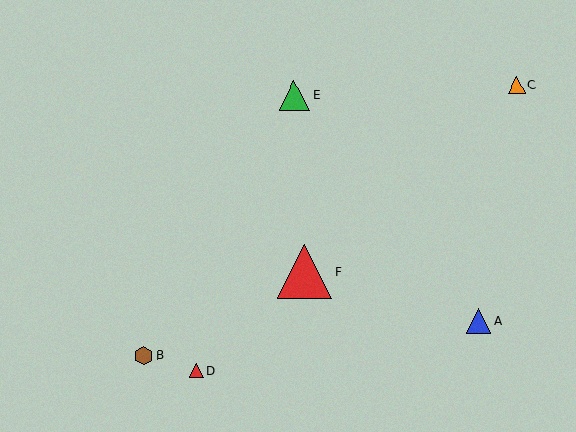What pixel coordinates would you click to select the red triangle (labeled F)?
Click at (305, 272) to select the red triangle F.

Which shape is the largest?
The red triangle (labeled F) is the largest.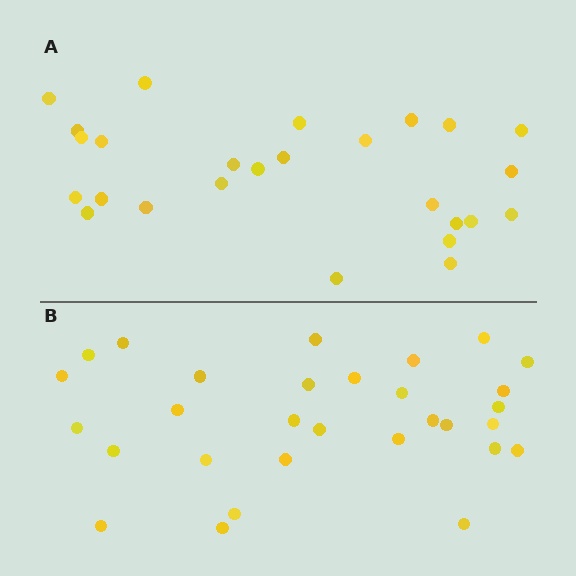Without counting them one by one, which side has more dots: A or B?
Region B (the bottom region) has more dots.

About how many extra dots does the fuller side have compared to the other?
Region B has about 4 more dots than region A.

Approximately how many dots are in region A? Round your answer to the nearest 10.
About 30 dots. (The exact count is 26, which rounds to 30.)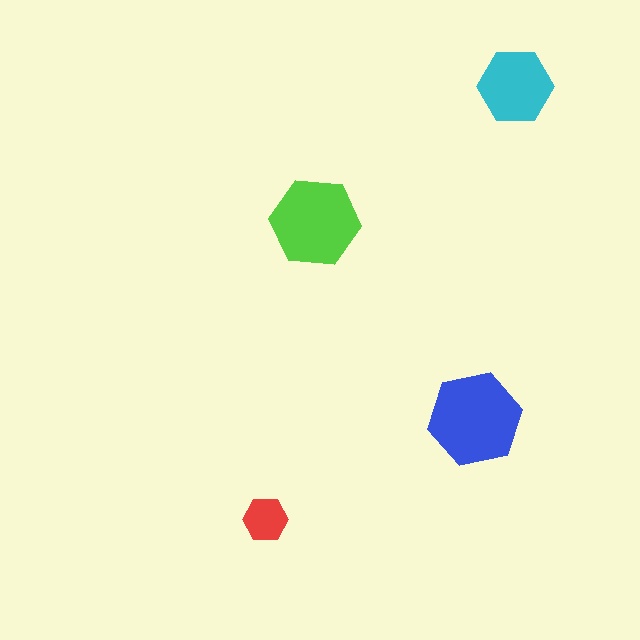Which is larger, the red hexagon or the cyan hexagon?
The cyan one.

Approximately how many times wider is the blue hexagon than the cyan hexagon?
About 1.5 times wider.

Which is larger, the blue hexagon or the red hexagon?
The blue one.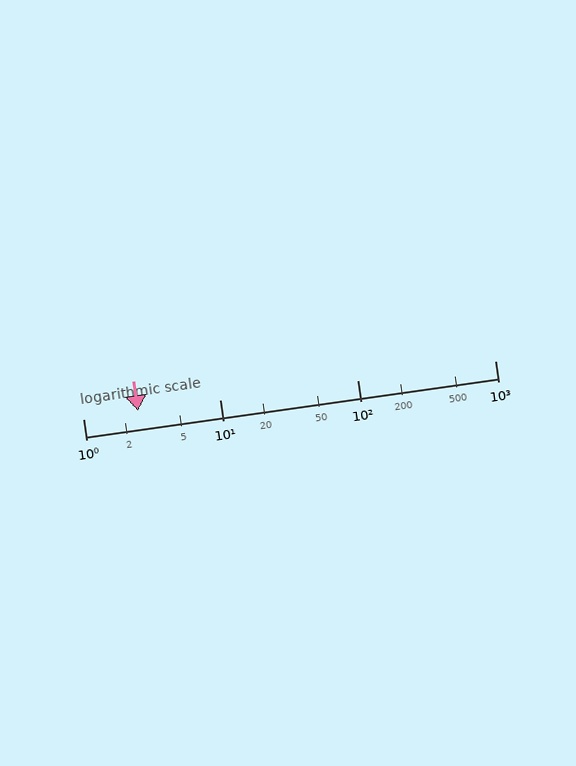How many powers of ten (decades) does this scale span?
The scale spans 3 decades, from 1 to 1000.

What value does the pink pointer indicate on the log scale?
The pointer indicates approximately 2.5.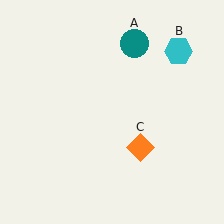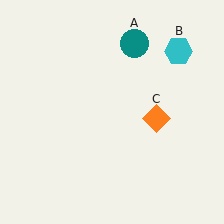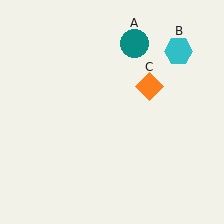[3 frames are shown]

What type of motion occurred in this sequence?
The orange diamond (object C) rotated counterclockwise around the center of the scene.